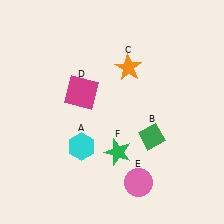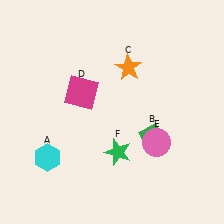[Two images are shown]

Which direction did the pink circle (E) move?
The pink circle (E) moved up.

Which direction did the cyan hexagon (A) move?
The cyan hexagon (A) moved left.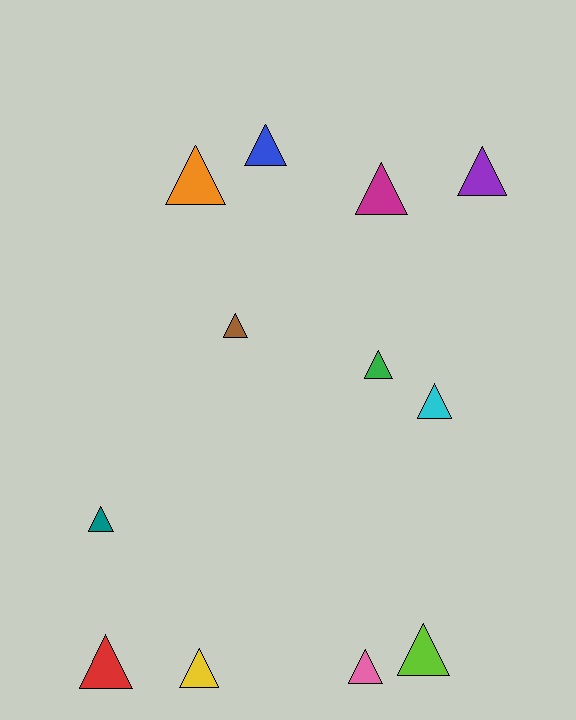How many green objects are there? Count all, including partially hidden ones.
There is 1 green object.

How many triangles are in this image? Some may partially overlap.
There are 12 triangles.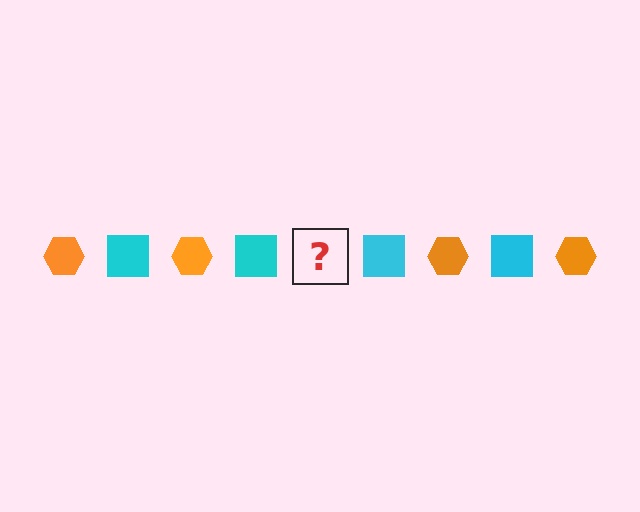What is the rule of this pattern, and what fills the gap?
The rule is that the pattern alternates between orange hexagon and cyan square. The gap should be filled with an orange hexagon.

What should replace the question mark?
The question mark should be replaced with an orange hexagon.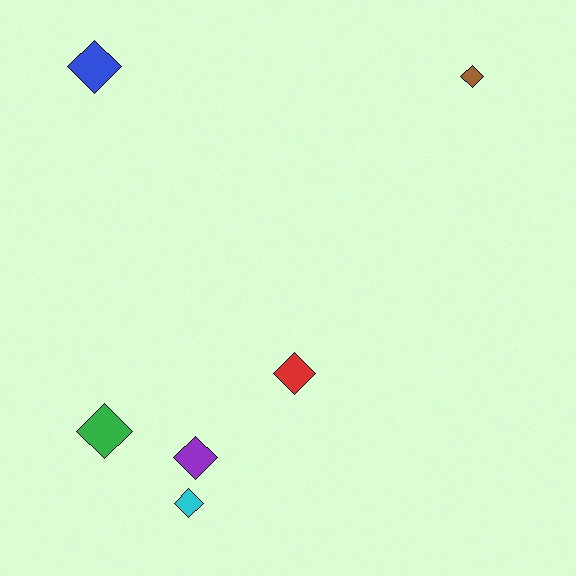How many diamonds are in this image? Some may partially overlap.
There are 6 diamonds.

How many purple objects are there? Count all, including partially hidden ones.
There is 1 purple object.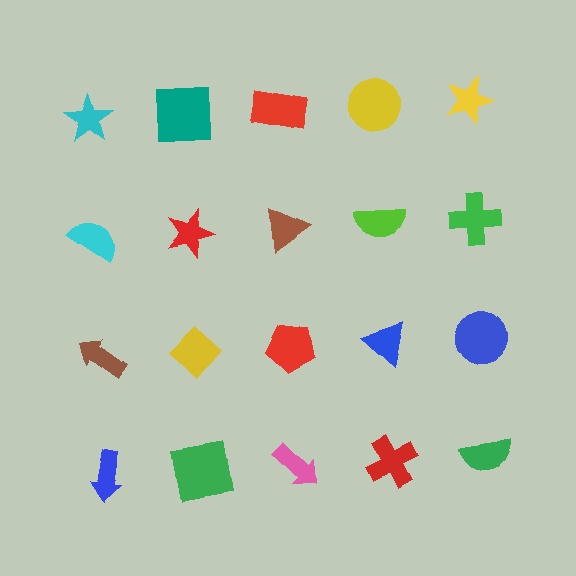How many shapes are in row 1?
5 shapes.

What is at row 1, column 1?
A cyan star.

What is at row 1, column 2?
A teal square.